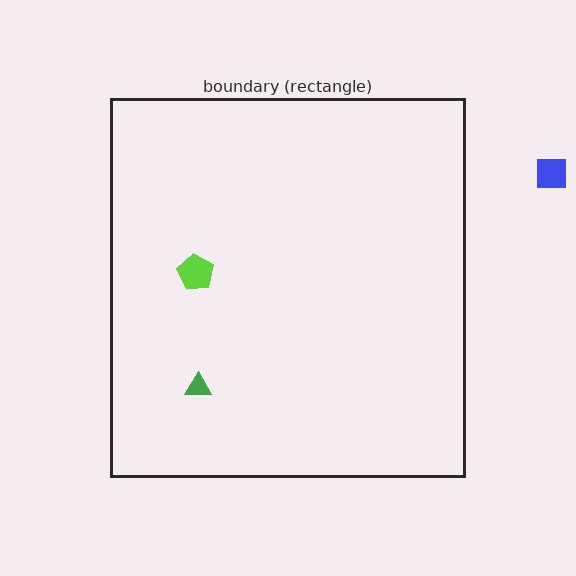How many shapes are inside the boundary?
2 inside, 1 outside.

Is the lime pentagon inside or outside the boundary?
Inside.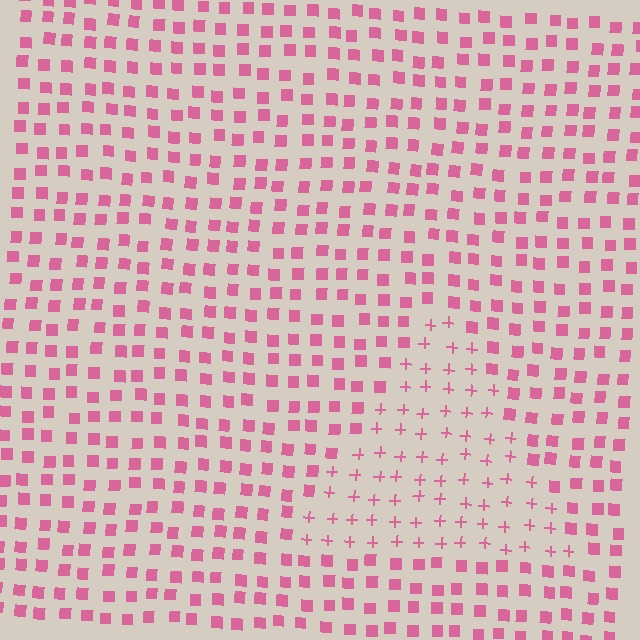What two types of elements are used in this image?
The image uses plus signs inside the triangle region and squares outside it.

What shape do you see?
I see a triangle.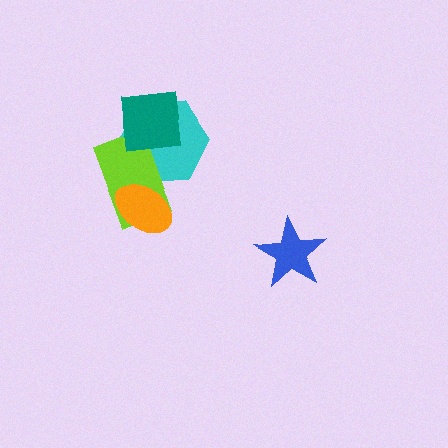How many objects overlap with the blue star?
0 objects overlap with the blue star.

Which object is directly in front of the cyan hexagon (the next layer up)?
The lime rectangle is directly in front of the cyan hexagon.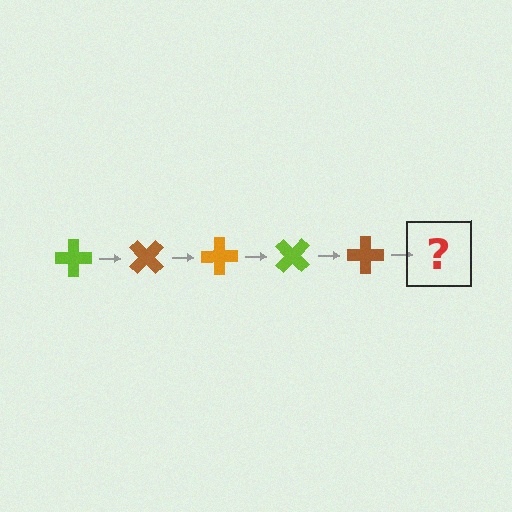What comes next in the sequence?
The next element should be an orange cross, rotated 225 degrees from the start.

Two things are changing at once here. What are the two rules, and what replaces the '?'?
The two rules are that it rotates 45 degrees each step and the color cycles through lime, brown, and orange. The '?' should be an orange cross, rotated 225 degrees from the start.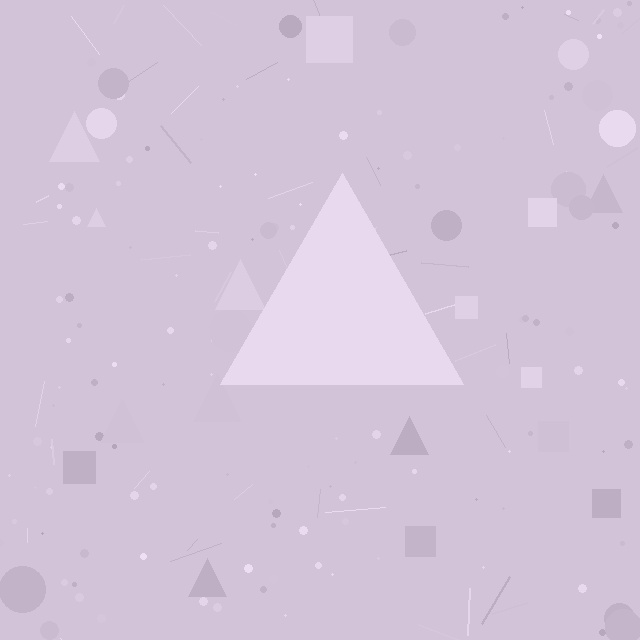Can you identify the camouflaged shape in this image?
The camouflaged shape is a triangle.